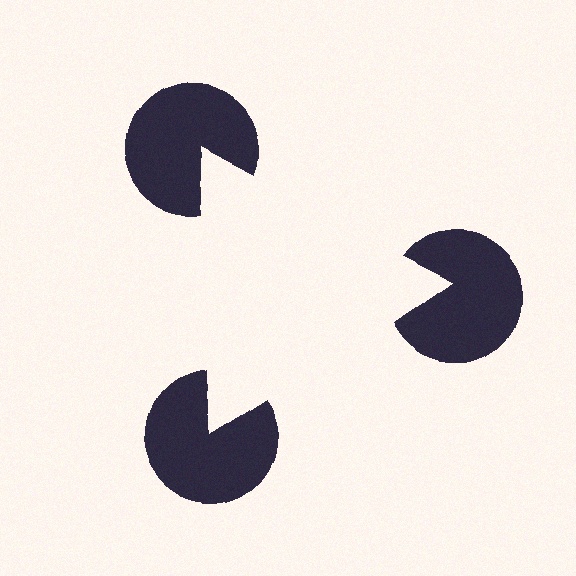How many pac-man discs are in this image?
There are 3 — one at each vertex of the illusory triangle.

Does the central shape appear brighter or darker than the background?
It typically appears slightly brighter than the background, even though no actual brightness change is drawn.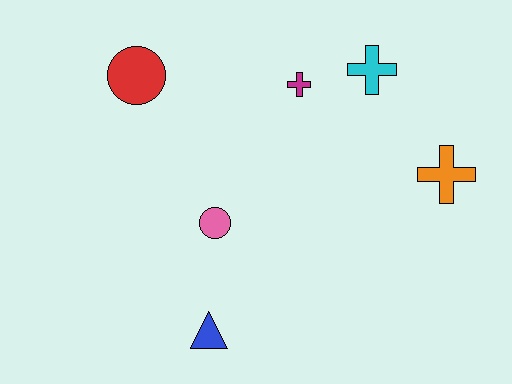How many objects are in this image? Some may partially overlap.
There are 6 objects.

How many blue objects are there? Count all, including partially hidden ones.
There is 1 blue object.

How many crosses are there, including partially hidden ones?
There are 3 crosses.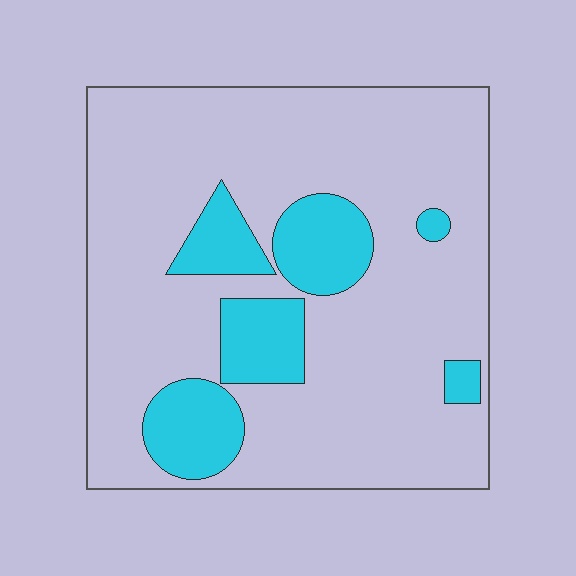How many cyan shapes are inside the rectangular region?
6.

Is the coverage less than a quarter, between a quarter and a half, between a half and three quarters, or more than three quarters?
Less than a quarter.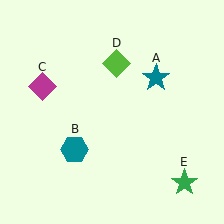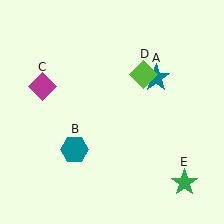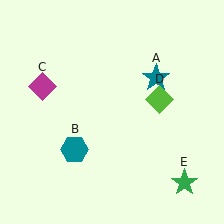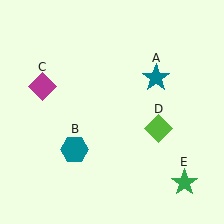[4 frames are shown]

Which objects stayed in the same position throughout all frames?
Teal star (object A) and teal hexagon (object B) and magenta diamond (object C) and green star (object E) remained stationary.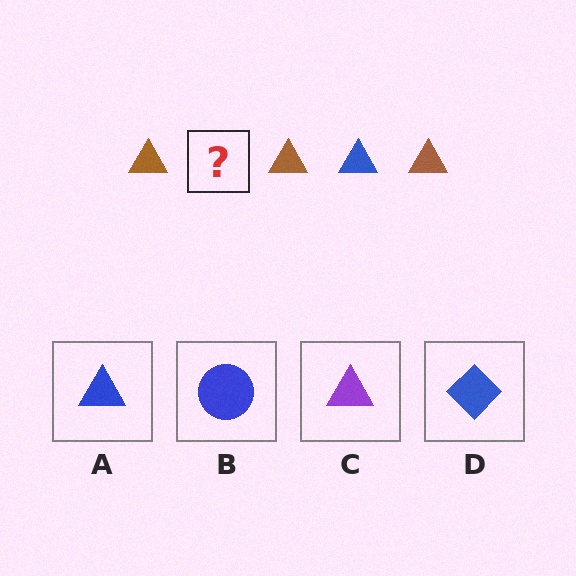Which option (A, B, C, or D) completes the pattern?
A.